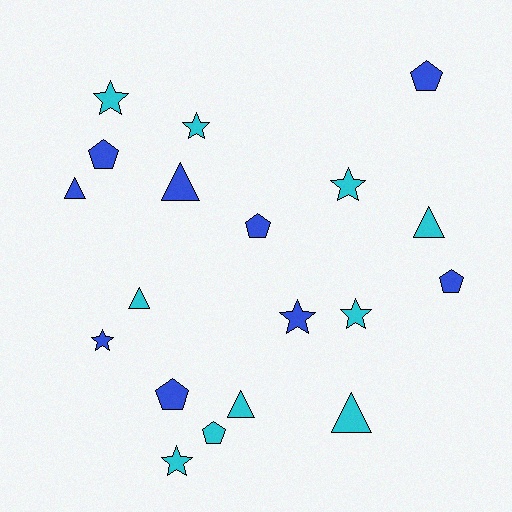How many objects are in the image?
There are 19 objects.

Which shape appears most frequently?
Star, with 7 objects.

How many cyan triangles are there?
There are 4 cyan triangles.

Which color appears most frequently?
Cyan, with 10 objects.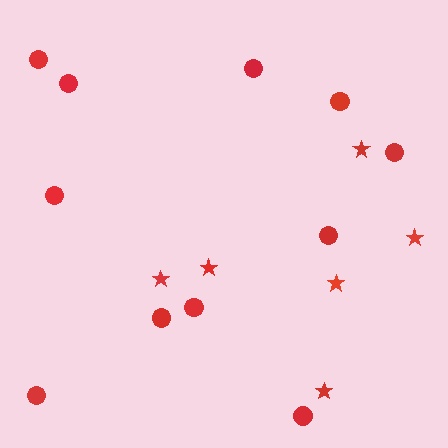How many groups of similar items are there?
There are 2 groups: one group of circles (11) and one group of stars (6).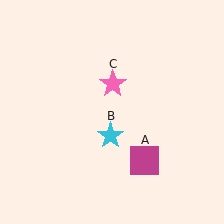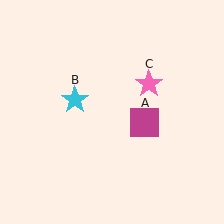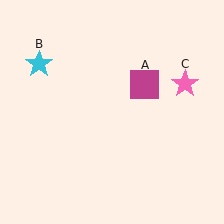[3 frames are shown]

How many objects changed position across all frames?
3 objects changed position: magenta square (object A), cyan star (object B), pink star (object C).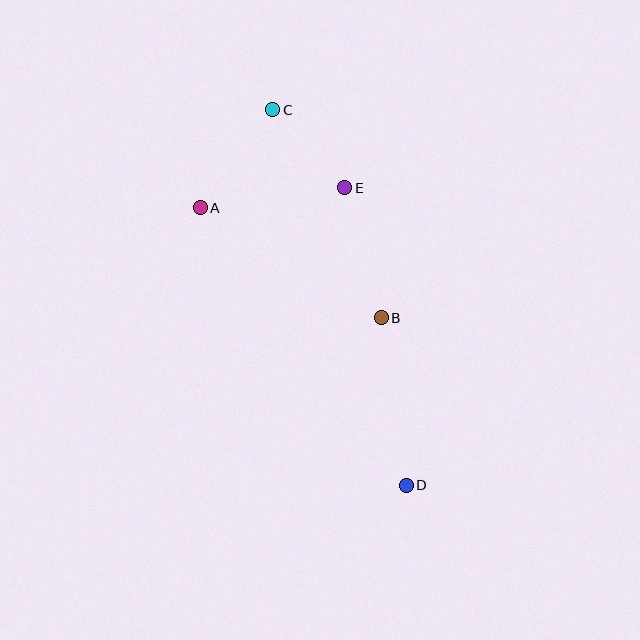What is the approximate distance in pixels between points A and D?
The distance between A and D is approximately 346 pixels.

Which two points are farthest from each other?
Points C and D are farthest from each other.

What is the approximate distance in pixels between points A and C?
The distance between A and C is approximately 122 pixels.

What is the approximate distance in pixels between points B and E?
The distance between B and E is approximately 135 pixels.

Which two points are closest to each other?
Points C and E are closest to each other.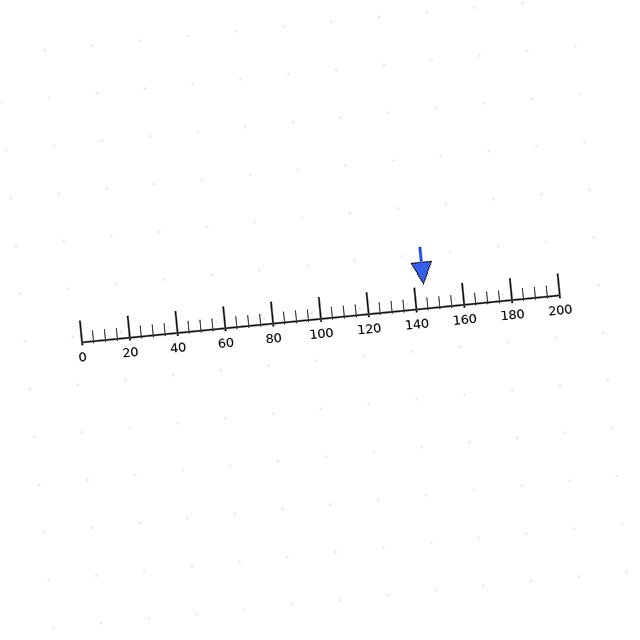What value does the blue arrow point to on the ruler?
The blue arrow points to approximately 144.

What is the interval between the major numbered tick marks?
The major tick marks are spaced 20 units apart.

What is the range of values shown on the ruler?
The ruler shows values from 0 to 200.